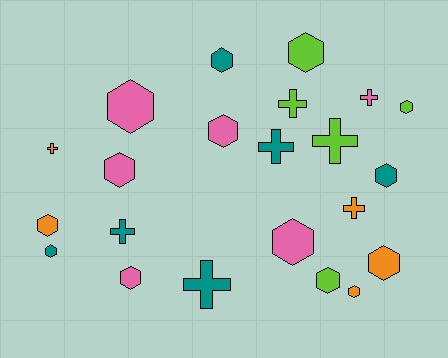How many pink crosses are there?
There is 1 pink cross.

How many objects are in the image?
There are 22 objects.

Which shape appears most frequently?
Hexagon, with 14 objects.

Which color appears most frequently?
Pink, with 6 objects.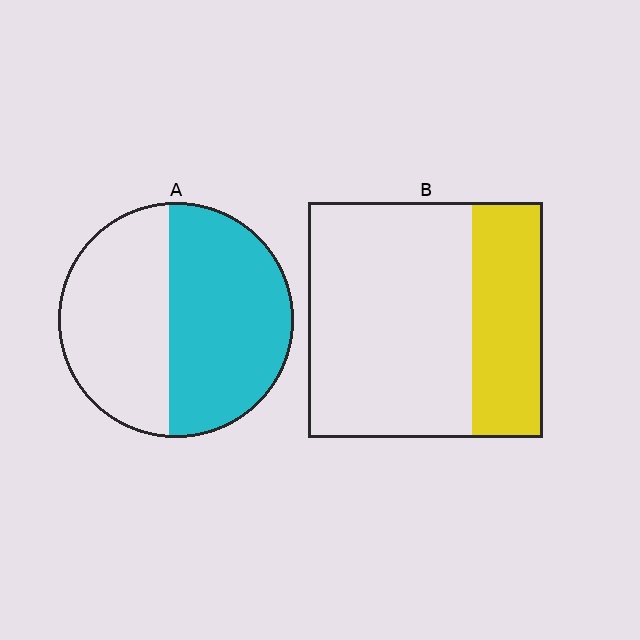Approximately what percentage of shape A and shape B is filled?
A is approximately 55% and B is approximately 30%.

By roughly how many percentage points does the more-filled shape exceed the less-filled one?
By roughly 25 percentage points (A over B).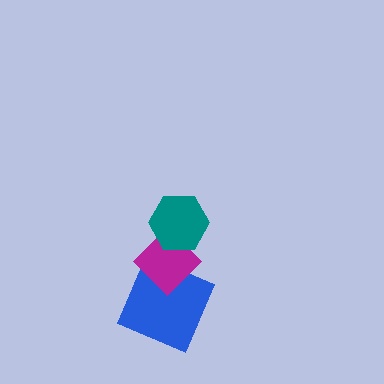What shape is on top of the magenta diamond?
The teal hexagon is on top of the magenta diamond.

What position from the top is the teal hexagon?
The teal hexagon is 1st from the top.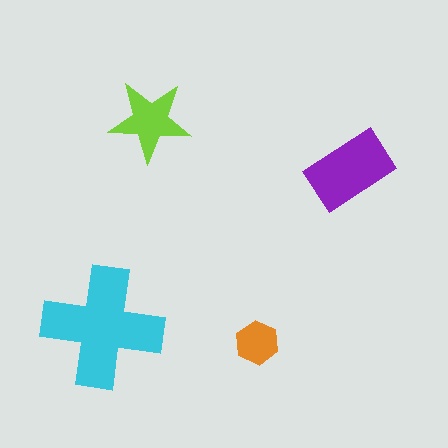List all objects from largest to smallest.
The cyan cross, the purple rectangle, the lime star, the orange hexagon.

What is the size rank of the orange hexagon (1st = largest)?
4th.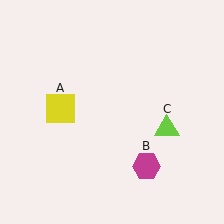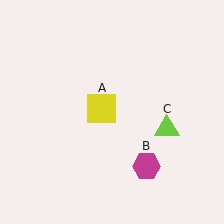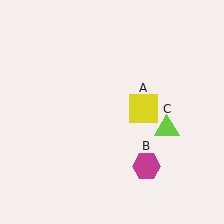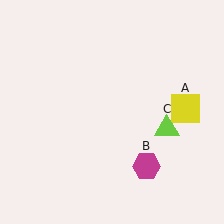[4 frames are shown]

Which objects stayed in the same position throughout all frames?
Magenta hexagon (object B) and lime triangle (object C) remained stationary.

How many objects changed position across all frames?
1 object changed position: yellow square (object A).